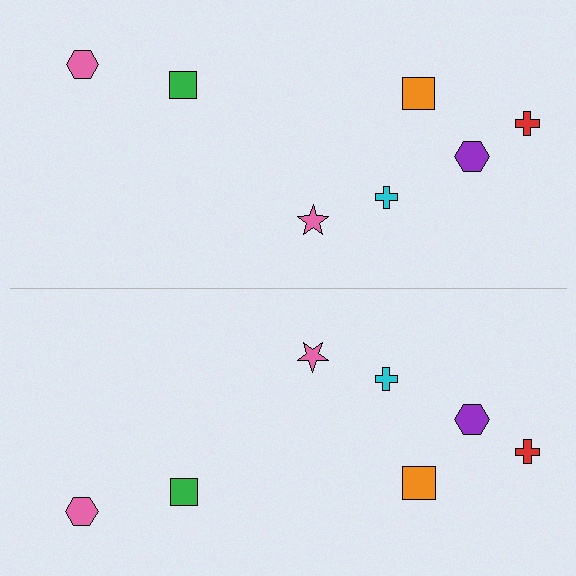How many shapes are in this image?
There are 14 shapes in this image.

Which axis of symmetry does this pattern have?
The pattern has a horizontal axis of symmetry running through the center of the image.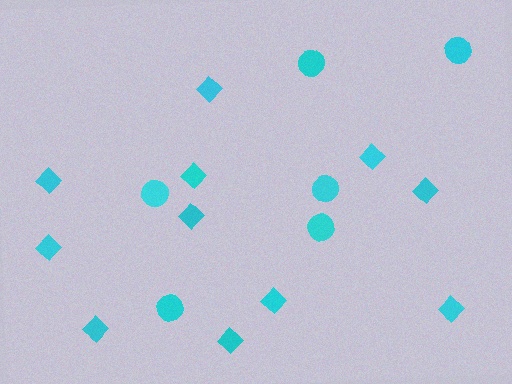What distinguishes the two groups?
There are 2 groups: one group of circles (6) and one group of diamonds (11).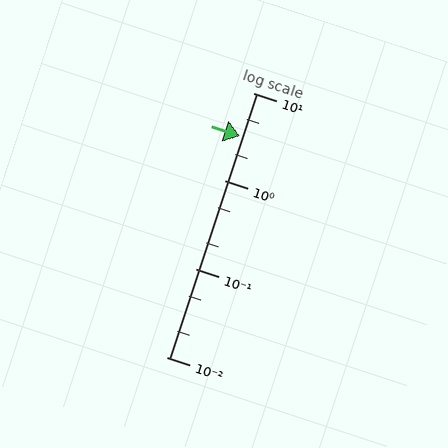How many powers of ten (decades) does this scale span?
The scale spans 3 decades, from 0.01 to 10.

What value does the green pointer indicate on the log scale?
The pointer indicates approximately 3.2.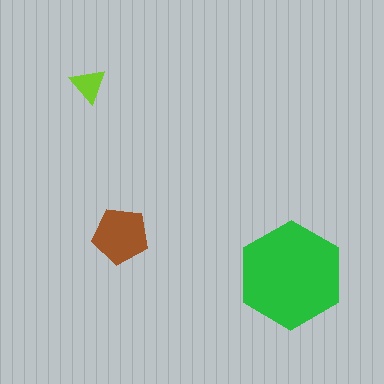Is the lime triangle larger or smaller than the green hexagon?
Smaller.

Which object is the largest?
The green hexagon.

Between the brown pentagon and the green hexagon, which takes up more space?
The green hexagon.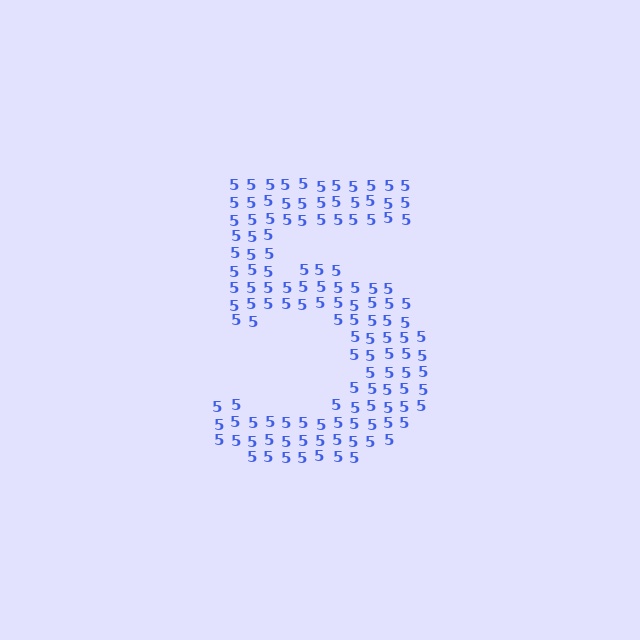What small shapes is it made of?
It is made of small digit 5's.